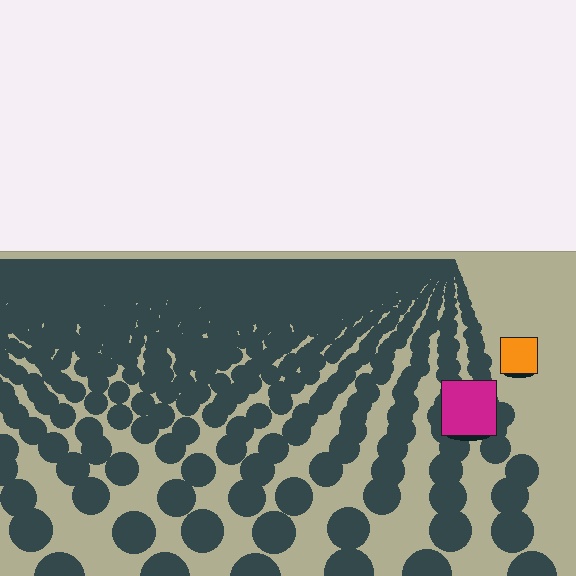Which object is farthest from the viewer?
The orange square is farthest from the viewer. It appears smaller and the ground texture around it is denser.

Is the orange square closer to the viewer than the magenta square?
No. The magenta square is closer — you can tell from the texture gradient: the ground texture is coarser near it.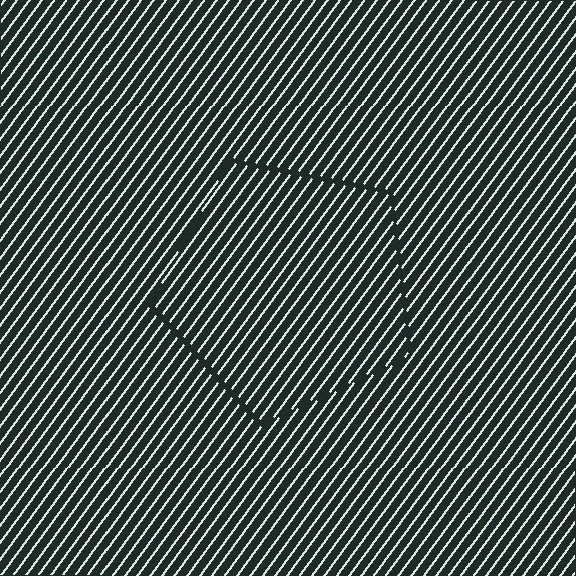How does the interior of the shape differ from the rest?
The interior of the shape contains the same grating, shifted by half a period — the contour is defined by the phase discontinuity where line-ends from the inner and outer gratings abut.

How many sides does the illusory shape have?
5 sides — the line-ends trace a pentagon.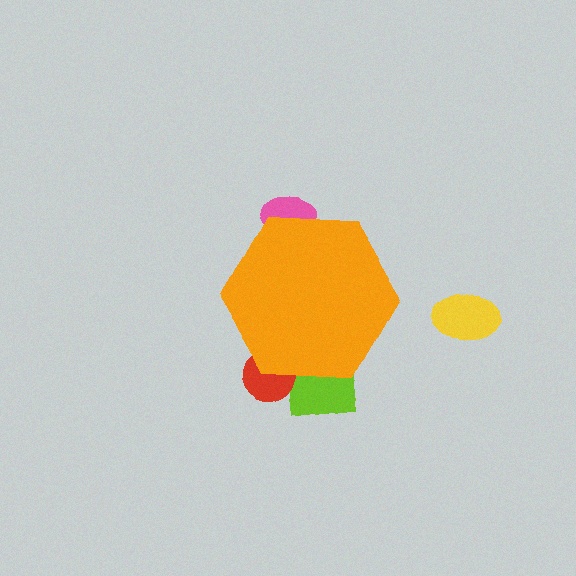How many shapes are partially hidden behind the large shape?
3 shapes are partially hidden.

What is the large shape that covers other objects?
An orange hexagon.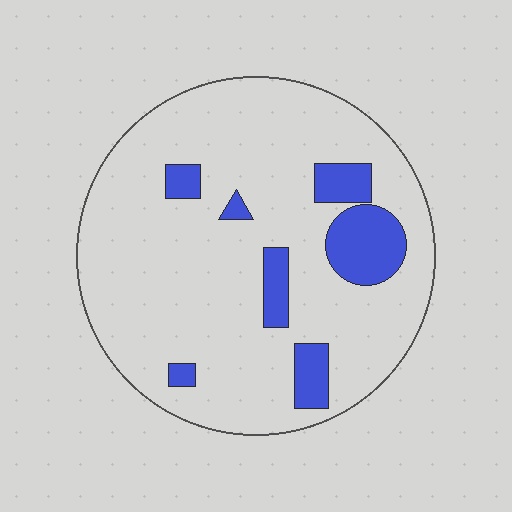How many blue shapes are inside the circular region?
7.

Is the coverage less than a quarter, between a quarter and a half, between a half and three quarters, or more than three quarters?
Less than a quarter.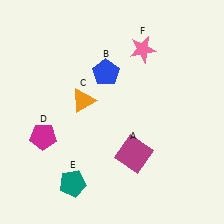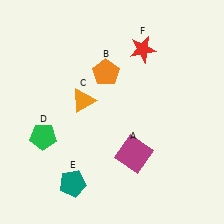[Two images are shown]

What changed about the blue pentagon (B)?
In Image 1, B is blue. In Image 2, it changed to orange.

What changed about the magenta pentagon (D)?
In Image 1, D is magenta. In Image 2, it changed to green.